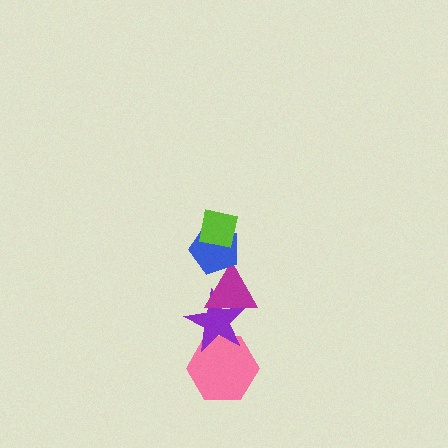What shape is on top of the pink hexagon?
The purple star is on top of the pink hexagon.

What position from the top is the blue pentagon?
The blue pentagon is 2nd from the top.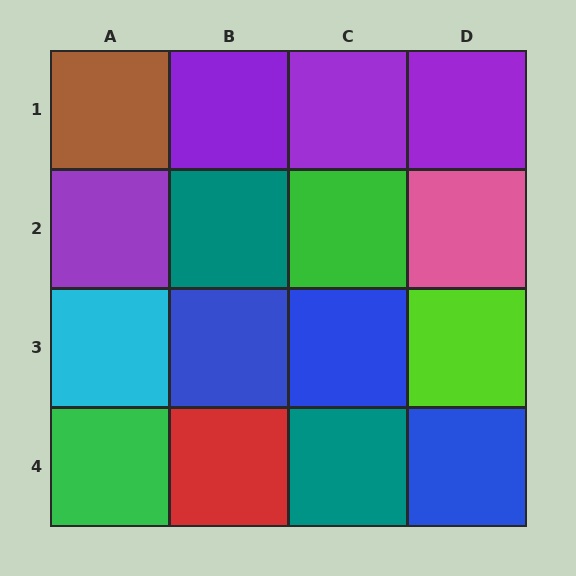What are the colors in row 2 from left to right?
Purple, teal, green, pink.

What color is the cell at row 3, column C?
Blue.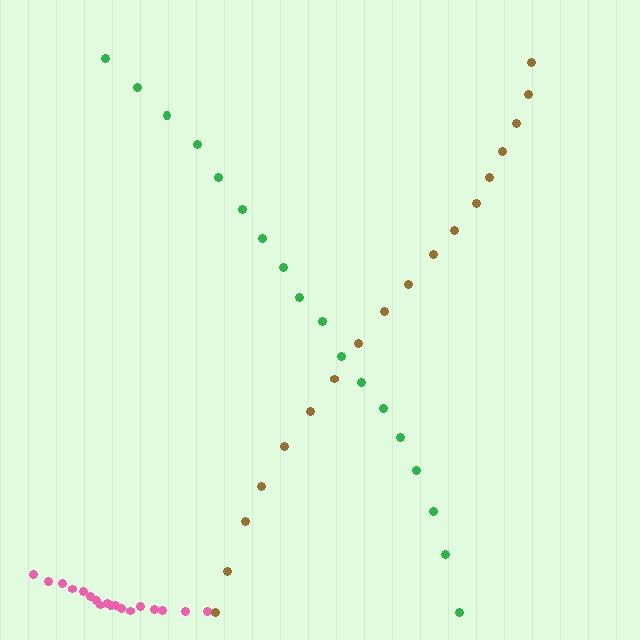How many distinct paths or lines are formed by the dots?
There are 3 distinct paths.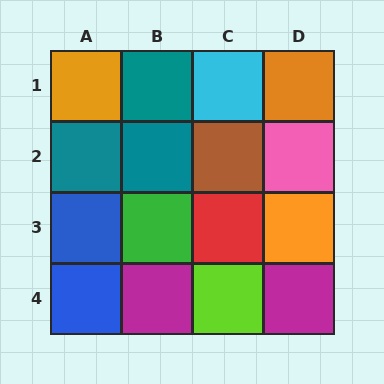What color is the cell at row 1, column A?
Orange.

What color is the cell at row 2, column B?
Teal.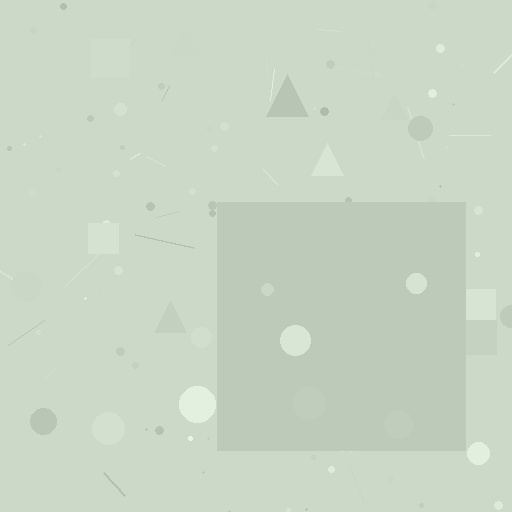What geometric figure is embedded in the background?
A square is embedded in the background.